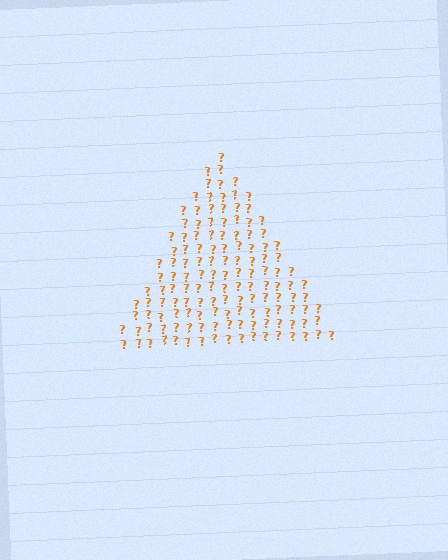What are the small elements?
The small elements are question marks.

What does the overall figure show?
The overall figure shows a triangle.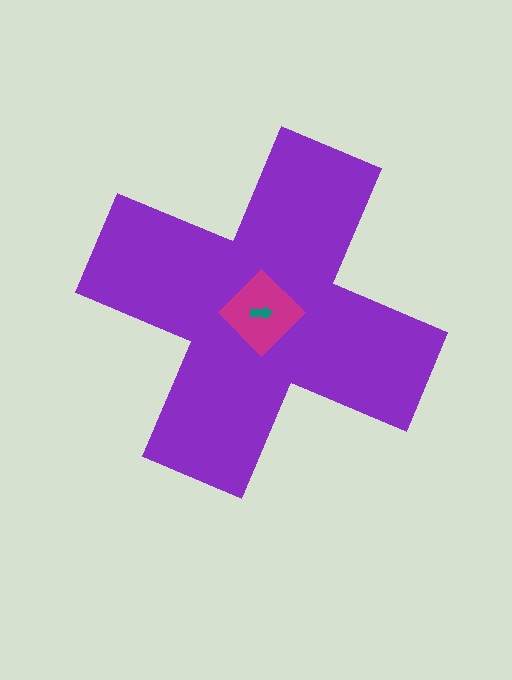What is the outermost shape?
The purple cross.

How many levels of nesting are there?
3.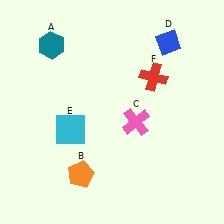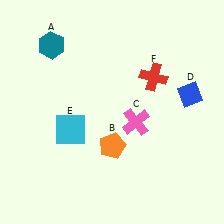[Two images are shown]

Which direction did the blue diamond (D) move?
The blue diamond (D) moved down.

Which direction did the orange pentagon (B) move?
The orange pentagon (B) moved right.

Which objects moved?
The objects that moved are: the orange pentagon (B), the blue diamond (D).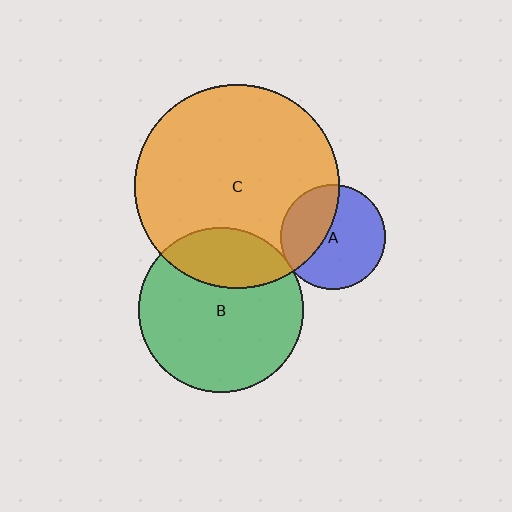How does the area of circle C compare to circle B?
Approximately 1.5 times.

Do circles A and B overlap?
Yes.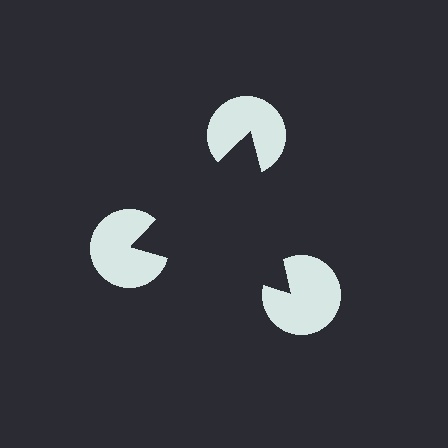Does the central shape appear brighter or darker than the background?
It typically appears slightly darker than the background, even though no actual brightness change is drawn.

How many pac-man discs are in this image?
There are 3 — one at each vertex of the illusory triangle.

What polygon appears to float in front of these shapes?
An illusory triangle — its edges are inferred from the aligned wedge cuts in the pac-man discs, not physically drawn.